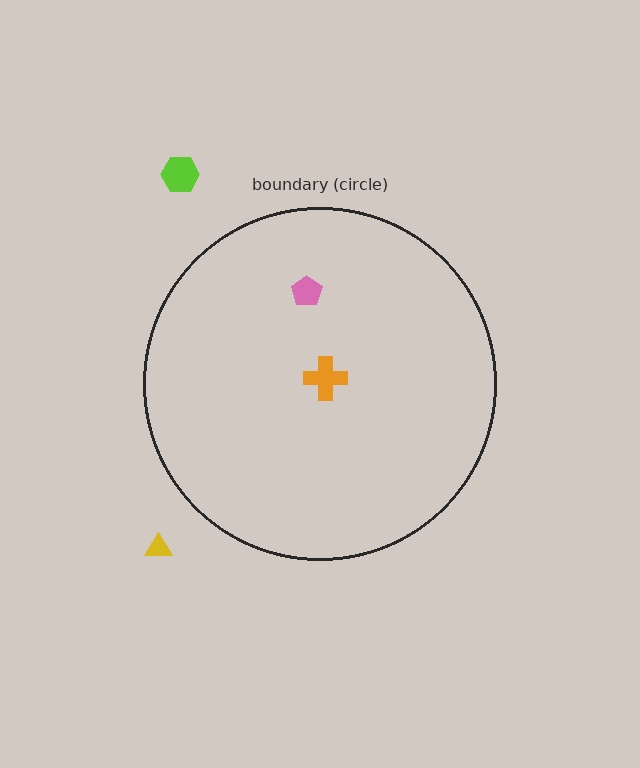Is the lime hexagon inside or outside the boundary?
Outside.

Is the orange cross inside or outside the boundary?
Inside.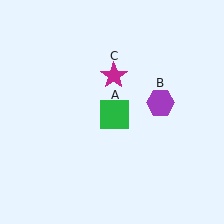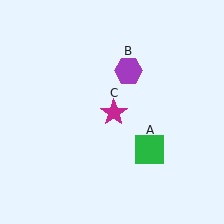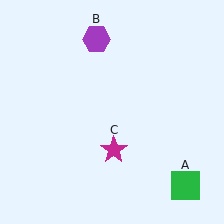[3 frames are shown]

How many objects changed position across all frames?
3 objects changed position: green square (object A), purple hexagon (object B), magenta star (object C).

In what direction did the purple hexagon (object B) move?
The purple hexagon (object B) moved up and to the left.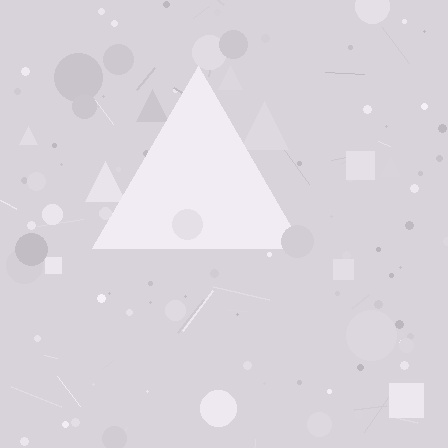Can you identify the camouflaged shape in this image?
The camouflaged shape is a triangle.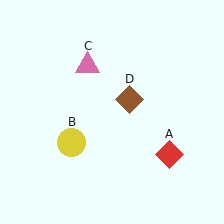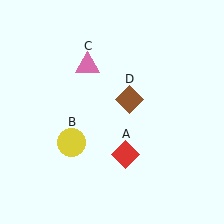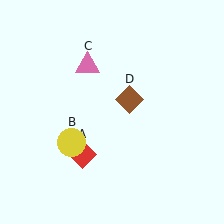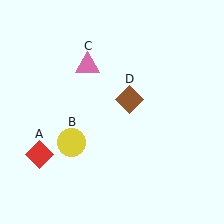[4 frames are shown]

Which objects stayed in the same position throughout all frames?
Yellow circle (object B) and pink triangle (object C) and brown diamond (object D) remained stationary.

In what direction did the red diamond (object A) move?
The red diamond (object A) moved left.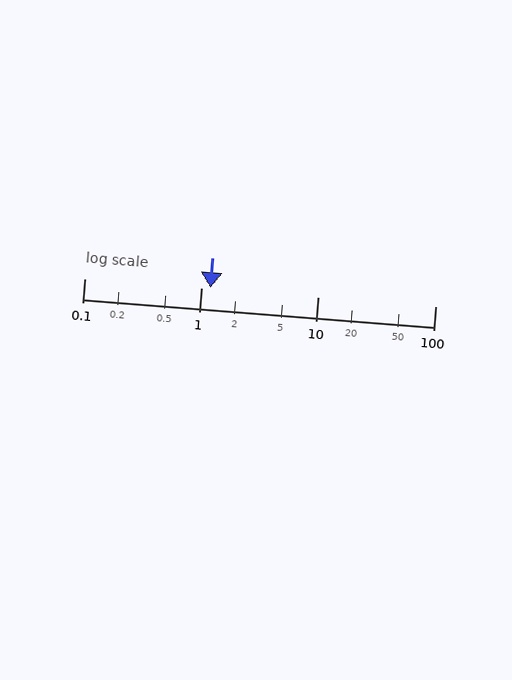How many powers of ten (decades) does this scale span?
The scale spans 3 decades, from 0.1 to 100.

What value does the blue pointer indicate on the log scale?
The pointer indicates approximately 1.2.